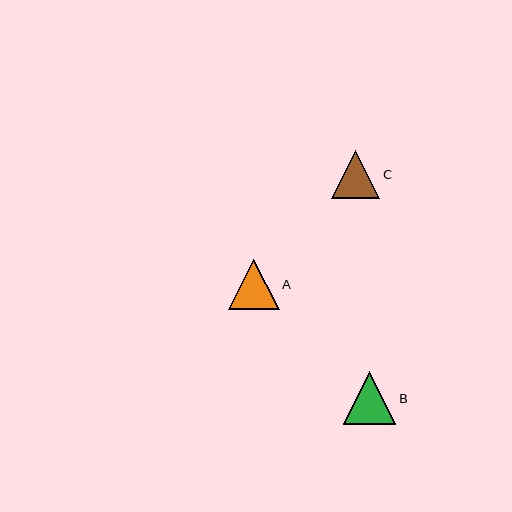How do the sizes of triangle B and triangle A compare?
Triangle B and triangle A are approximately the same size.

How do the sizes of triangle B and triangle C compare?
Triangle B and triangle C are approximately the same size.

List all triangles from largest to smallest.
From largest to smallest: B, A, C.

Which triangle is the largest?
Triangle B is the largest with a size of approximately 53 pixels.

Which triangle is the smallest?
Triangle C is the smallest with a size of approximately 48 pixels.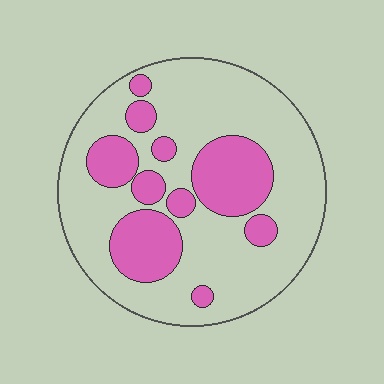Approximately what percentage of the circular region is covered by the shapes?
Approximately 30%.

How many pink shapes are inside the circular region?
10.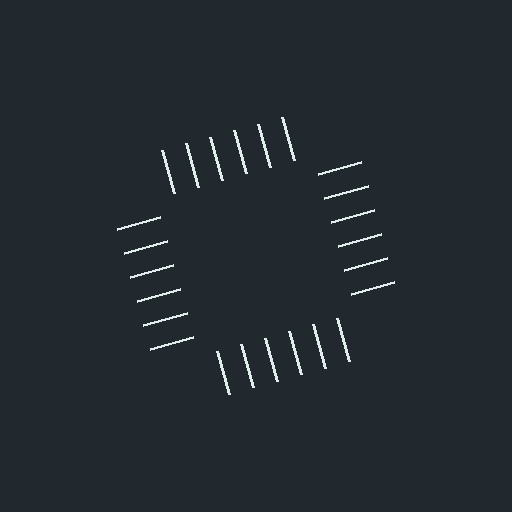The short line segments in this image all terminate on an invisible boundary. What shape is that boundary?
An illusory square — the line segments terminate on its edges but no continuous stroke is drawn.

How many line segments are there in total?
24 — 6 along each of the 4 edges.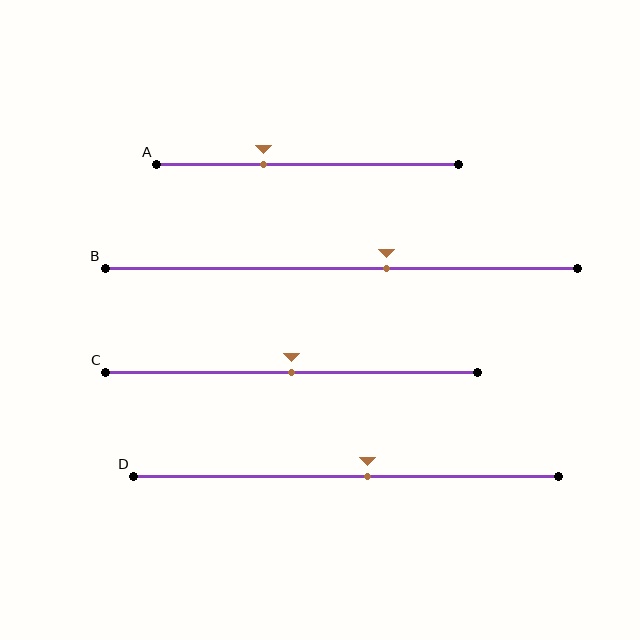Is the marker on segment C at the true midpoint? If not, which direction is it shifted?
Yes, the marker on segment C is at the true midpoint.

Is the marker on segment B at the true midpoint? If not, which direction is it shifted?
No, the marker on segment B is shifted to the right by about 10% of the segment length.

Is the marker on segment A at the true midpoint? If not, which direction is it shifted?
No, the marker on segment A is shifted to the left by about 15% of the segment length.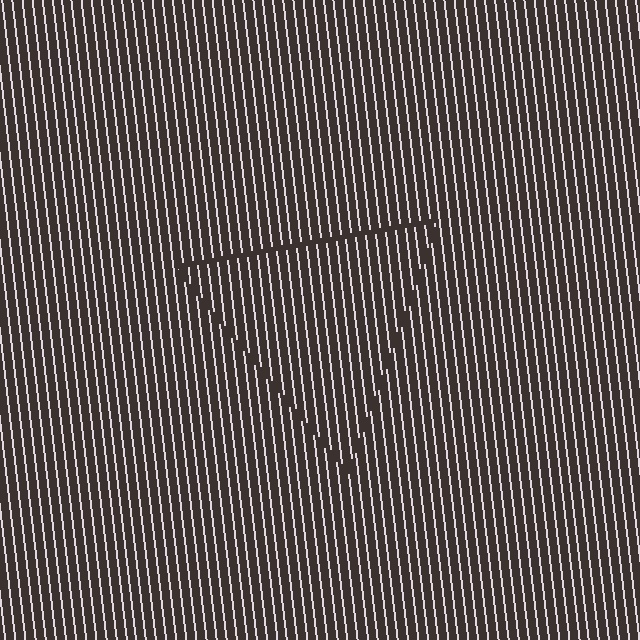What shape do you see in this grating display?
An illusory triangle. The interior of the shape contains the same grating, shifted by half a period — the contour is defined by the phase discontinuity where line-ends from the inner and outer gratings abut.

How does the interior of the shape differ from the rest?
The interior of the shape contains the same grating, shifted by half a period — the contour is defined by the phase discontinuity where line-ends from the inner and outer gratings abut.